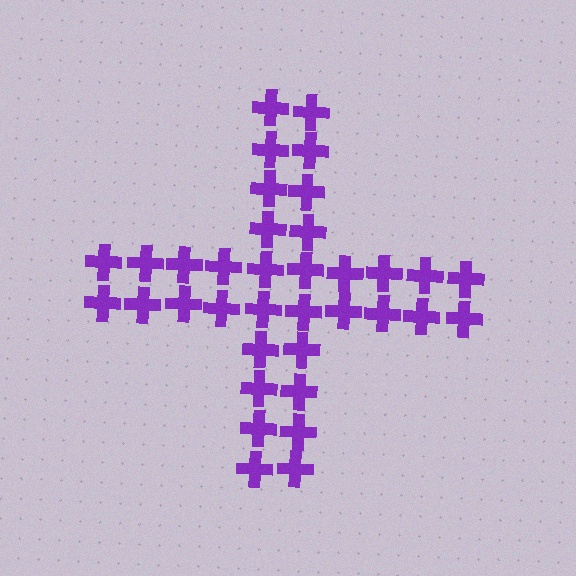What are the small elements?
The small elements are crosses.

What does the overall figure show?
The overall figure shows a cross.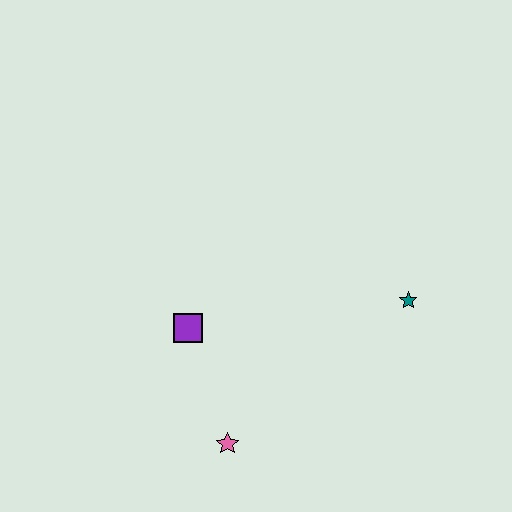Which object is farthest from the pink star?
The teal star is farthest from the pink star.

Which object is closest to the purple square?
The pink star is closest to the purple square.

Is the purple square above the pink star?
Yes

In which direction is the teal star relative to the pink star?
The teal star is to the right of the pink star.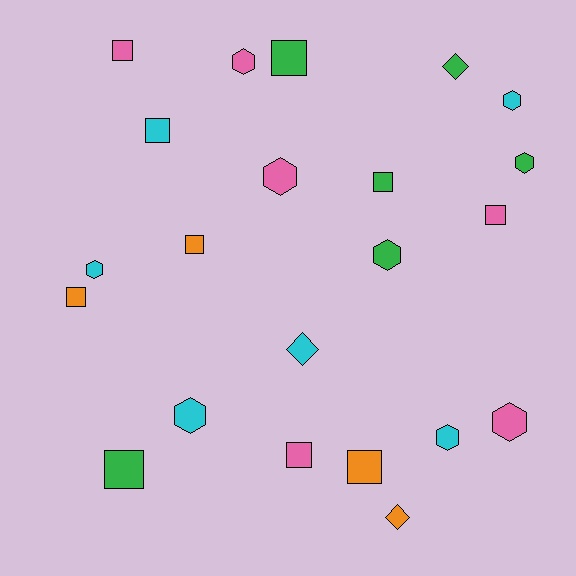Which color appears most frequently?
Cyan, with 6 objects.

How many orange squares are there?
There are 3 orange squares.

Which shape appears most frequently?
Square, with 10 objects.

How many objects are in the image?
There are 22 objects.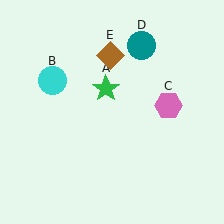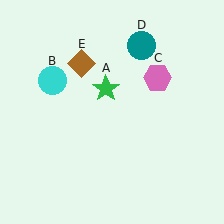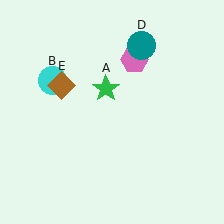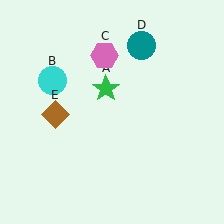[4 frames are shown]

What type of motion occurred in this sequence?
The pink hexagon (object C), brown diamond (object E) rotated counterclockwise around the center of the scene.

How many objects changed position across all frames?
2 objects changed position: pink hexagon (object C), brown diamond (object E).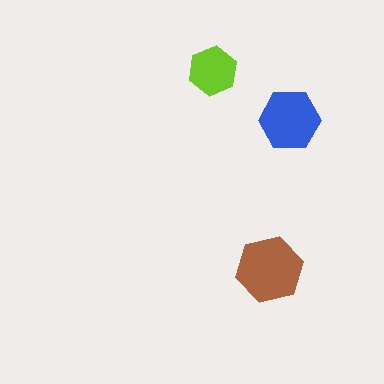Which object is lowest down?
The brown hexagon is bottommost.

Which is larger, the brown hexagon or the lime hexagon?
The brown one.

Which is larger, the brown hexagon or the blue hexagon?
The brown one.